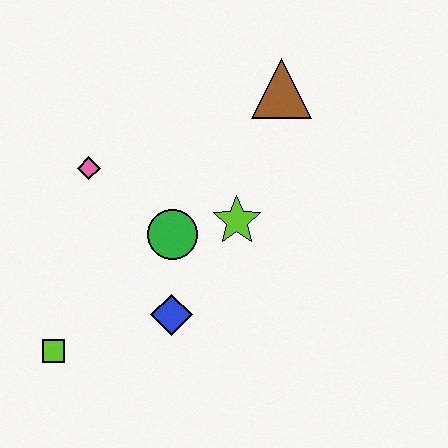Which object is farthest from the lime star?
The lime square is farthest from the lime star.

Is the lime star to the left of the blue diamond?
No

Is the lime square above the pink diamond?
No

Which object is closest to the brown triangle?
The lime star is closest to the brown triangle.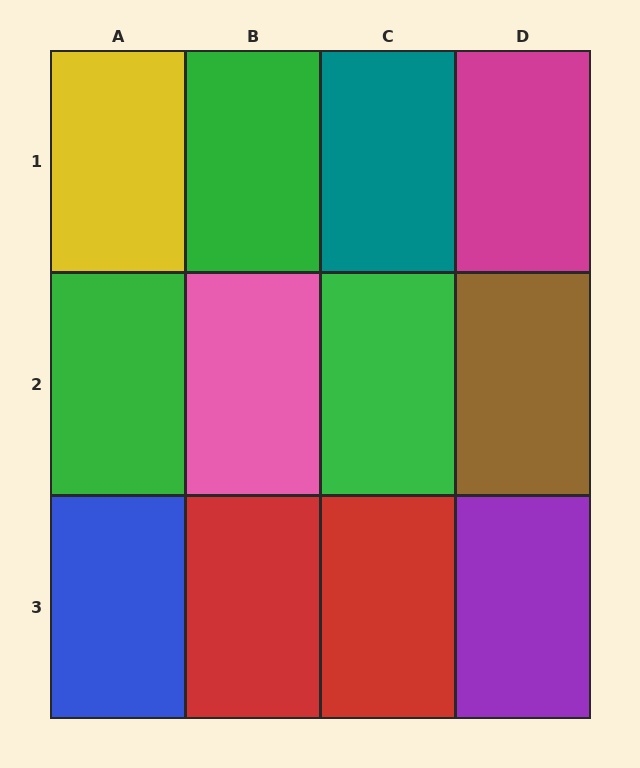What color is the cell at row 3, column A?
Blue.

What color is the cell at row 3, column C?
Red.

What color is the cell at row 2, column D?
Brown.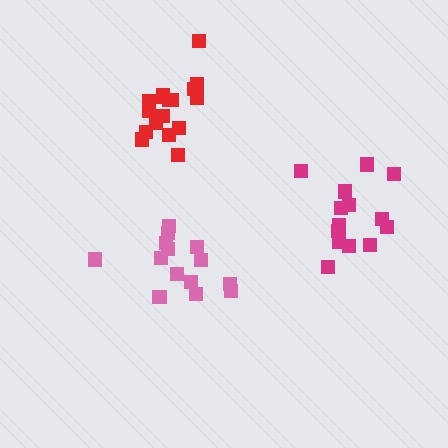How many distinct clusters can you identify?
There are 3 distinct clusters.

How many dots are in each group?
Group 1: 17 dots, Group 2: 14 dots, Group 3: 14 dots (45 total).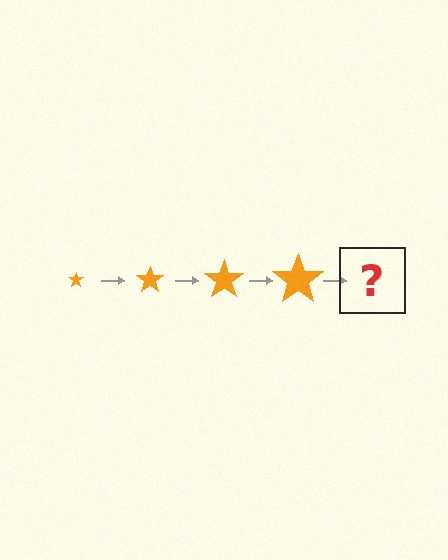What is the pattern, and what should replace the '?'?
The pattern is that the star gets progressively larger each step. The '?' should be an orange star, larger than the previous one.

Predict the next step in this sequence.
The next step is an orange star, larger than the previous one.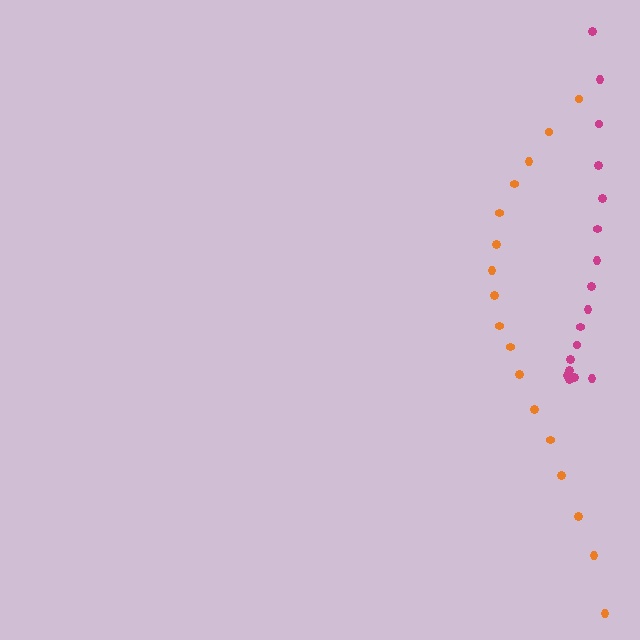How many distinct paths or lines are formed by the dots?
There are 2 distinct paths.